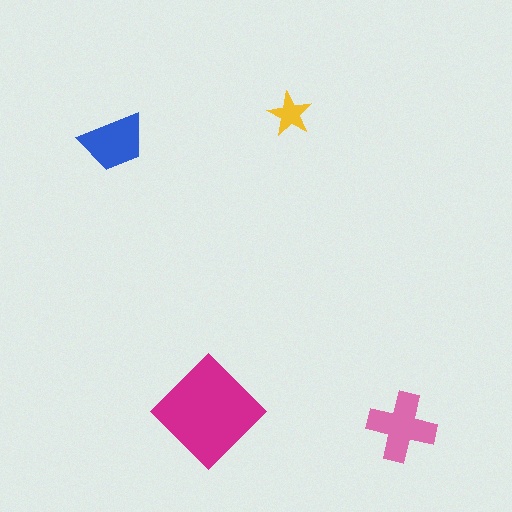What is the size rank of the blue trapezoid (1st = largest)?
3rd.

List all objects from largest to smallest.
The magenta diamond, the pink cross, the blue trapezoid, the yellow star.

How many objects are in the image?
There are 4 objects in the image.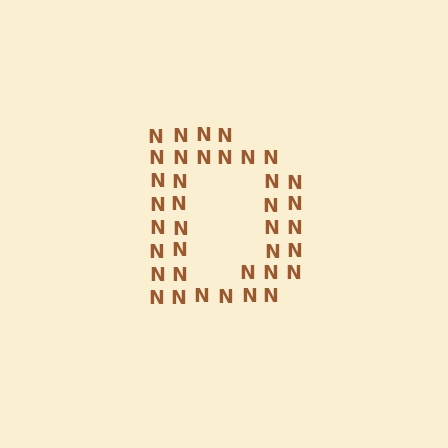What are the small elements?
The small elements are letter N's.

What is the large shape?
The large shape is the letter D.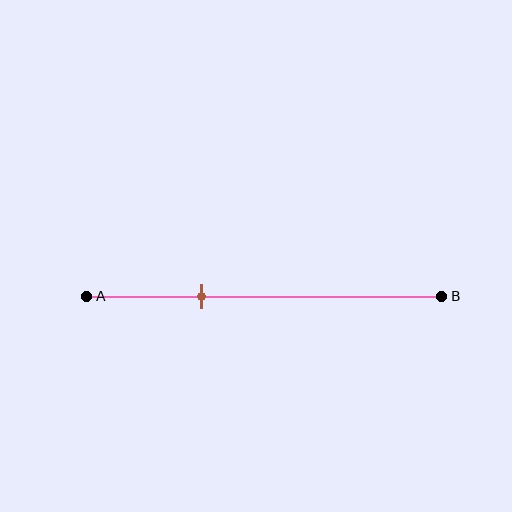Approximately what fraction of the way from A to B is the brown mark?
The brown mark is approximately 30% of the way from A to B.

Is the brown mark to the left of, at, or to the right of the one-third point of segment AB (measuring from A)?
The brown mark is approximately at the one-third point of segment AB.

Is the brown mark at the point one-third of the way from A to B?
Yes, the mark is approximately at the one-third point.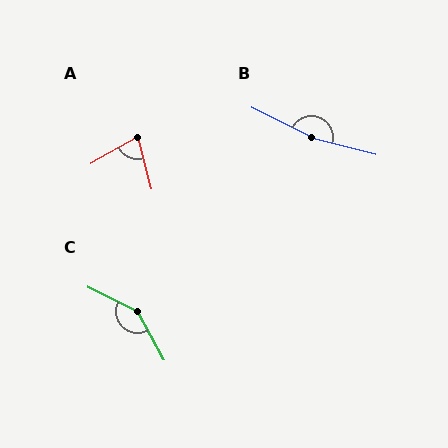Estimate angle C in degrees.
Approximately 145 degrees.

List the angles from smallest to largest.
A (75°), C (145°), B (168°).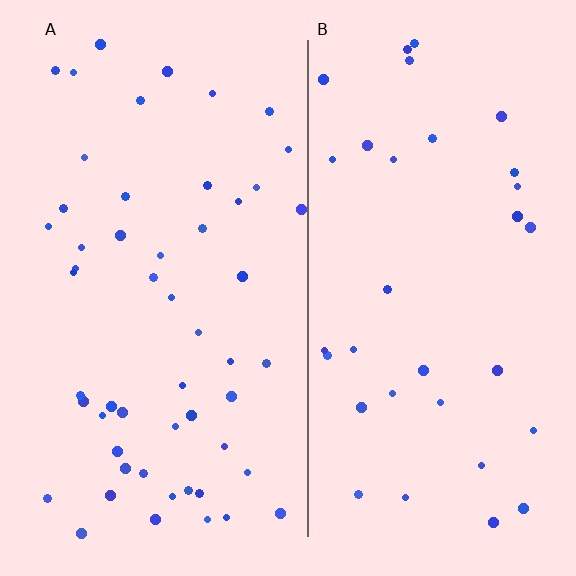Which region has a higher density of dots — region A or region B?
A (the left).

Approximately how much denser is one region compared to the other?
Approximately 1.6× — region A over region B.